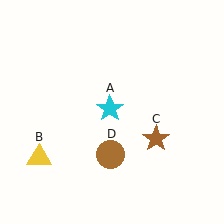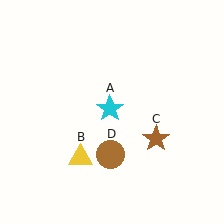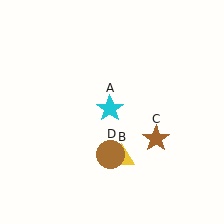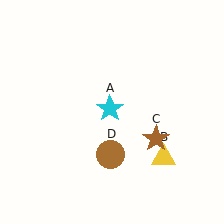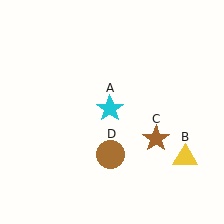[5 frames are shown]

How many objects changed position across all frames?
1 object changed position: yellow triangle (object B).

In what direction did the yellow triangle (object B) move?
The yellow triangle (object B) moved right.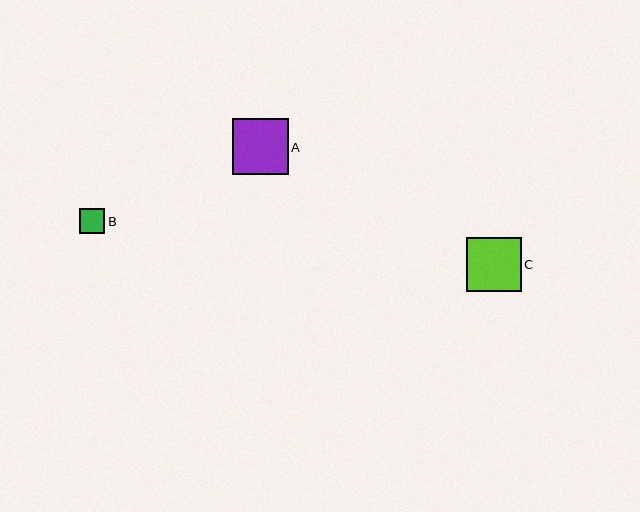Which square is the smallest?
Square B is the smallest with a size of approximately 26 pixels.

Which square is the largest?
Square A is the largest with a size of approximately 56 pixels.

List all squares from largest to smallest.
From largest to smallest: A, C, B.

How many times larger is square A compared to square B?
Square A is approximately 2.2 times the size of square B.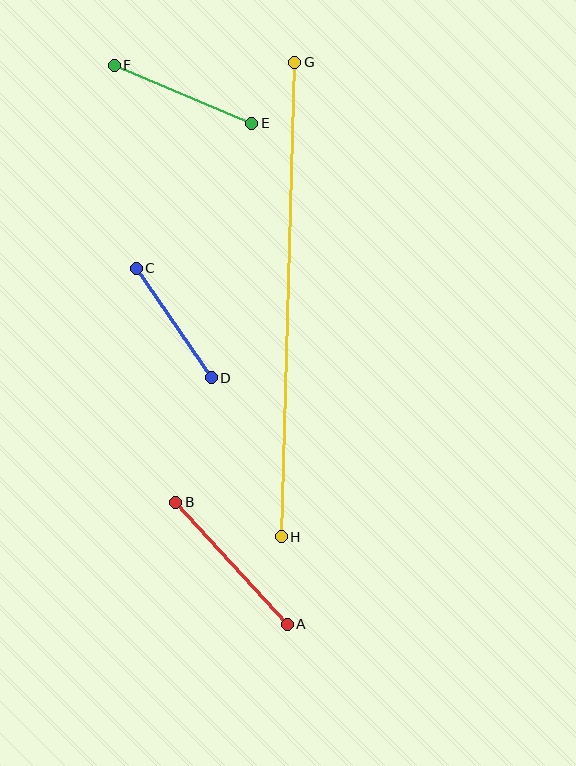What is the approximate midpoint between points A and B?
The midpoint is at approximately (231, 563) pixels.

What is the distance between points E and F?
The distance is approximately 149 pixels.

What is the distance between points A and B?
The distance is approximately 165 pixels.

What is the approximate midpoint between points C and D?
The midpoint is at approximately (174, 323) pixels.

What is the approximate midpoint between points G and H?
The midpoint is at approximately (288, 299) pixels.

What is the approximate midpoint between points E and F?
The midpoint is at approximately (183, 94) pixels.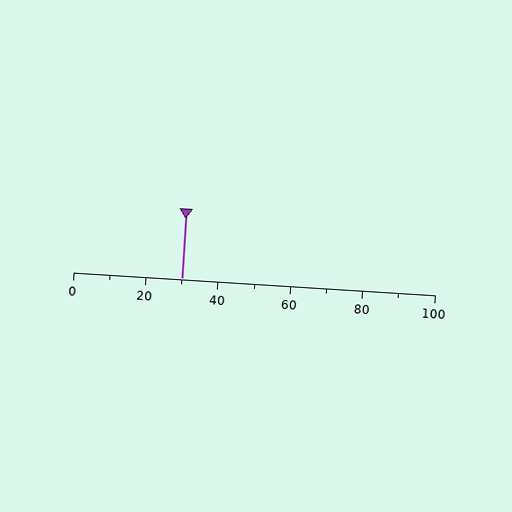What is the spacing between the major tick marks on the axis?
The major ticks are spaced 20 apart.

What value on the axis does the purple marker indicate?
The marker indicates approximately 30.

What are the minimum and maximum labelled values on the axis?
The axis runs from 0 to 100.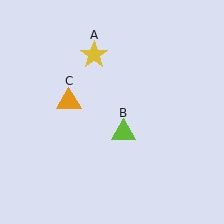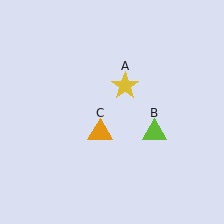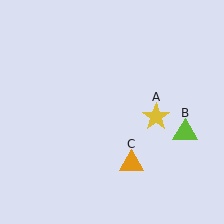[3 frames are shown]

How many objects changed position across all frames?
3 objects changed position: yellow star (object A), lime triangle (object B), orange triangle (object C).